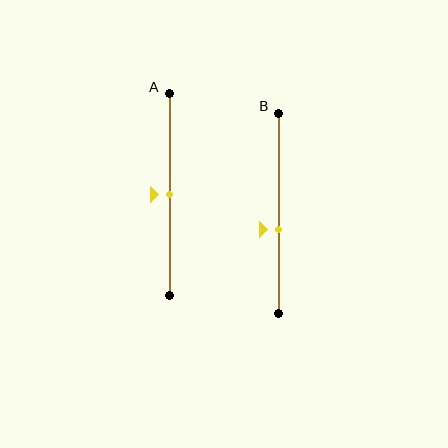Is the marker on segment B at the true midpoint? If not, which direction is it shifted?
No, the marker on segment B is shifted downward by about 8% of the segment length.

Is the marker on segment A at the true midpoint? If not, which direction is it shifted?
Yes, the marker on segment A is at the true midpoint.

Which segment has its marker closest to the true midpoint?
Segment A has its marker closest to the true midpoint.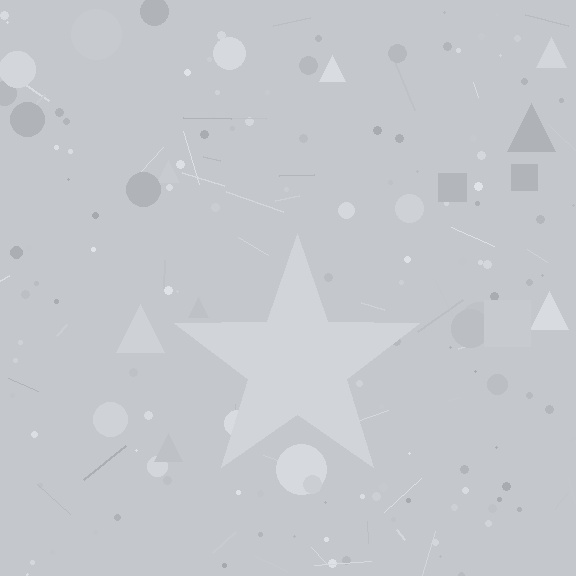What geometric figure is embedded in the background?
A star is embedded in the background.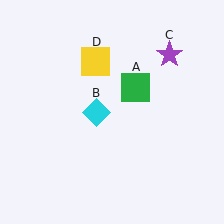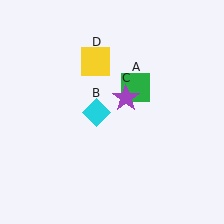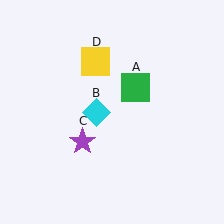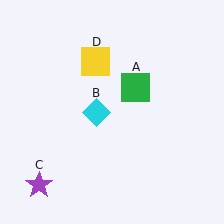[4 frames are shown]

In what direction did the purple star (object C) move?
The purple star (object C) moved down and to the left.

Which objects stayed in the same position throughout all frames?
Green square (object A) and cyan diamond (object B) and yellow square (object D) remained stationary.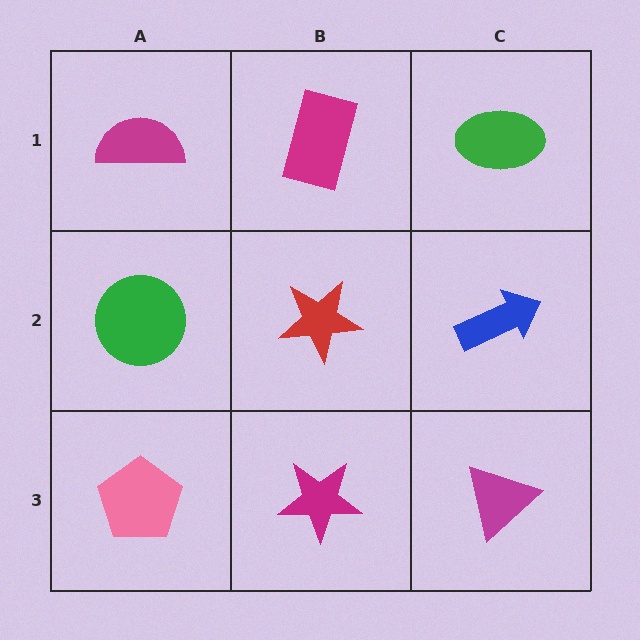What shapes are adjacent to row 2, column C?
A green ellipse (row 1, column C), a magenta triangle (row 3, column C), a red star (row 2, column B).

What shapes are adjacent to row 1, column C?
A blue arrow (row 2, column C), a magenta rectangle (row 1, column B).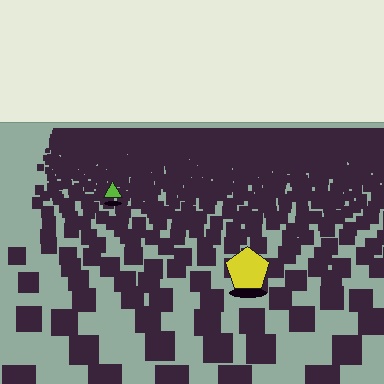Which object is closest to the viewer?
The yellow pentagon is closest. The texture marks near it are larger and more spread out.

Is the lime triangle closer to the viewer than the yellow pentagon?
No. The yellow pentagon is closer — you can tell from the texture gradient: the ground texture is coarser near it.